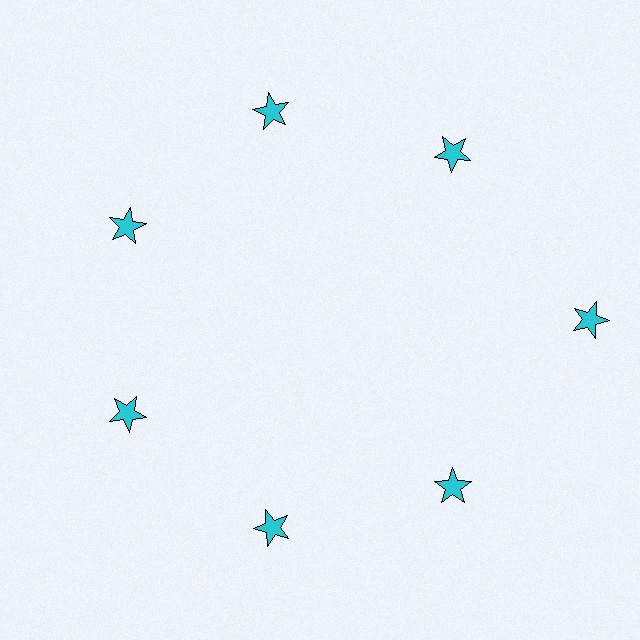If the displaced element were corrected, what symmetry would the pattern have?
It would have 7-fold rotational symmetry — the pattern would map onto itself every 51 degrees.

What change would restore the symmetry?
The symmetry would be restored by moving it inward, back onto the ring so that all 7 stars sit at equal angles and equal distance from the center.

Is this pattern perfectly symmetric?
No. The 7 cyan stars are arranged in a ring, but one element near the 3 o'clock position is pushed outward from the center, breaking the 7-fold rotational symmetry.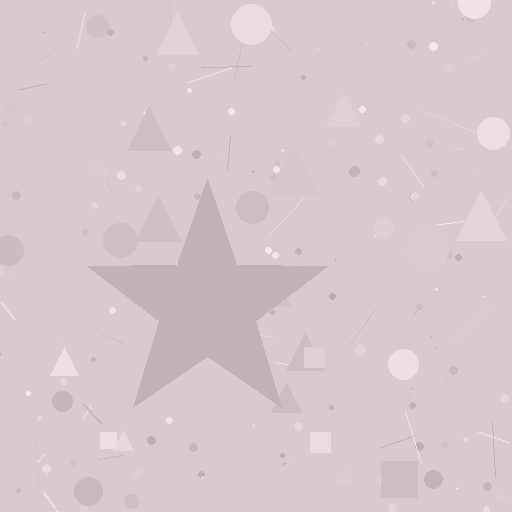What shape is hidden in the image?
A star is hidden in the image.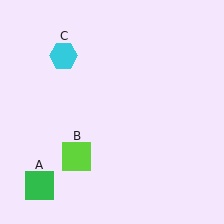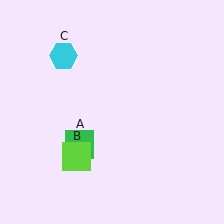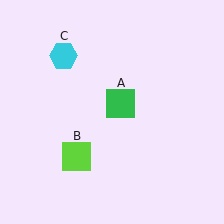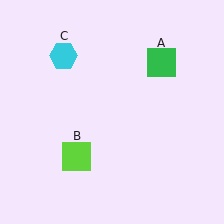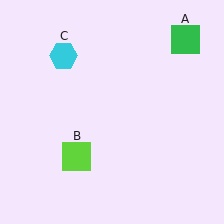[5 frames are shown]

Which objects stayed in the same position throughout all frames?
Lime square (object B) and cyan hexagon (object C) remained stationary.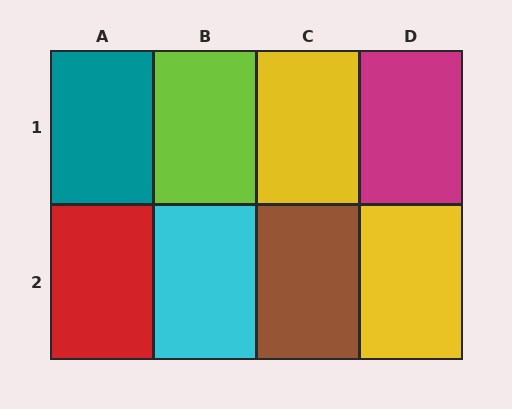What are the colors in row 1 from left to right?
Teal, lime, yellow, magenta.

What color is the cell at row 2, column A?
Red.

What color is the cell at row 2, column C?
Brown.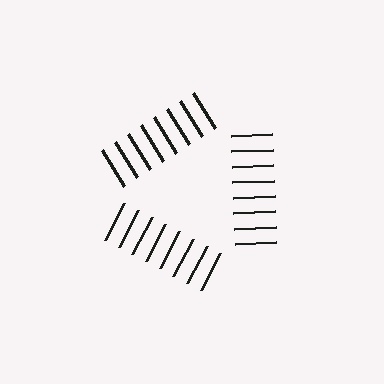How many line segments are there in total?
24 — 8 along each of the 3 edges.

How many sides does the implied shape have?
3 sides — the line-ends trace a triangle.